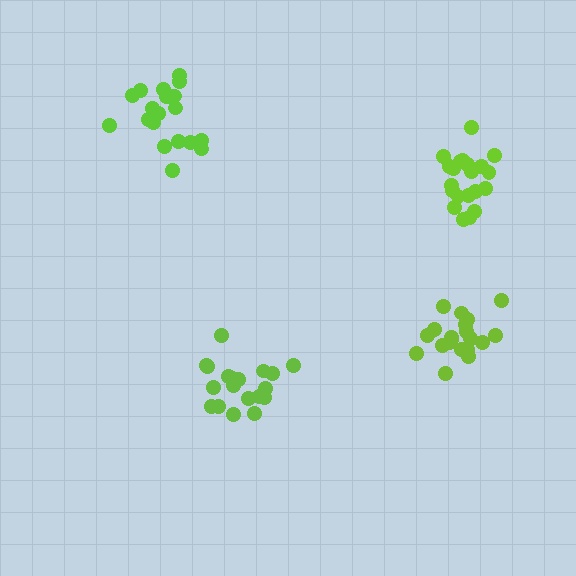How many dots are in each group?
Group 1: 20 dots, Group 2: 21 dots, Group 3: 19 dots, Group 4: 20 dots (80 total).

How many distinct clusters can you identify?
There are 4 distinct clusters.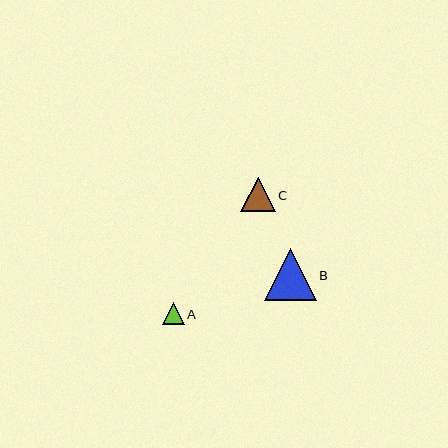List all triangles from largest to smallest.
From largest to smallest: B, C, A.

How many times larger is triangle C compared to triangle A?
Triangle C is approximately 1.6 times the size of triangle A.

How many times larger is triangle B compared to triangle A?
Triangle B is approximately 2.4 times the size of triangle A.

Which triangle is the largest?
Triangle B is the largest with a size of approximately 52 pixels.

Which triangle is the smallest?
Triangle A is the smallest with a size of approximately 22 pixels.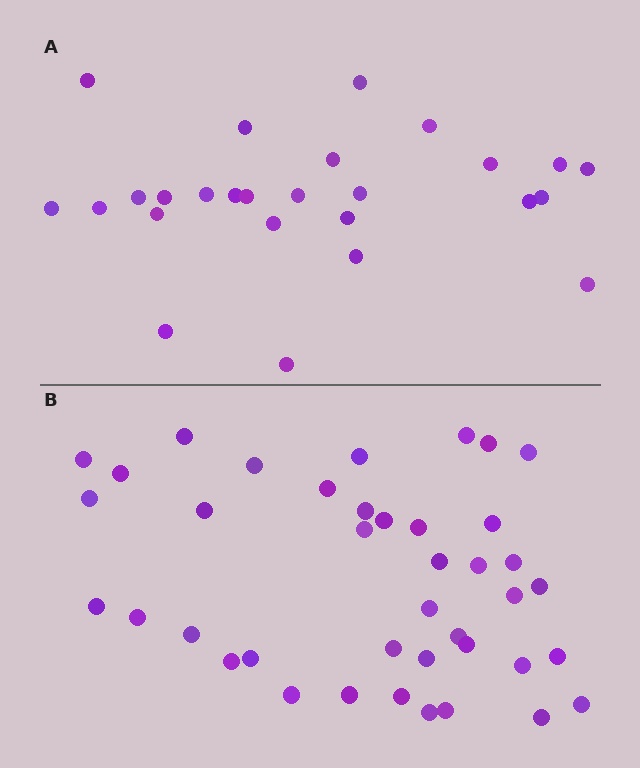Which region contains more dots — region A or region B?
Region B (the bottom region) has more dots.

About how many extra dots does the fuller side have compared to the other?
Region B has approximately 15 more dots than region A.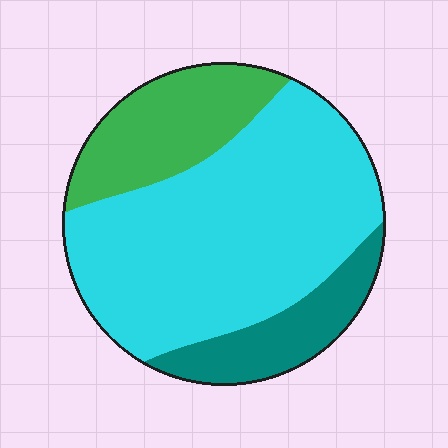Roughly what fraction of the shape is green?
Green covers around 20% of the shape.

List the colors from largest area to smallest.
From largest to smallest: cyan, green, teal.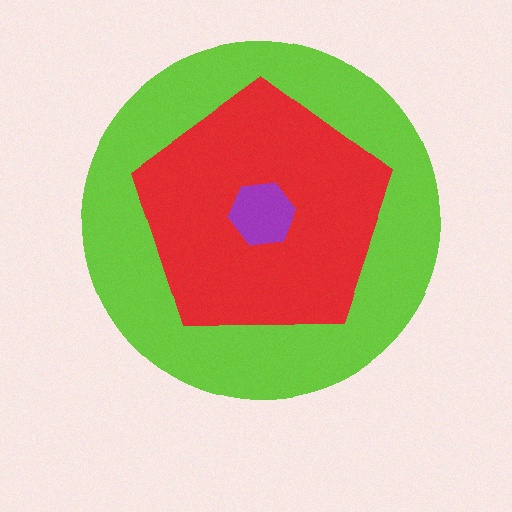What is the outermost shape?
The lime circle.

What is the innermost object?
The purple hexagon.